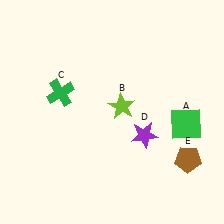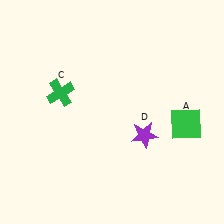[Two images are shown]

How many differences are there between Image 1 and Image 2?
There are 2 differences between the two images.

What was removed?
The brown pentagon (E), the lime star (B) were removed in Image 2.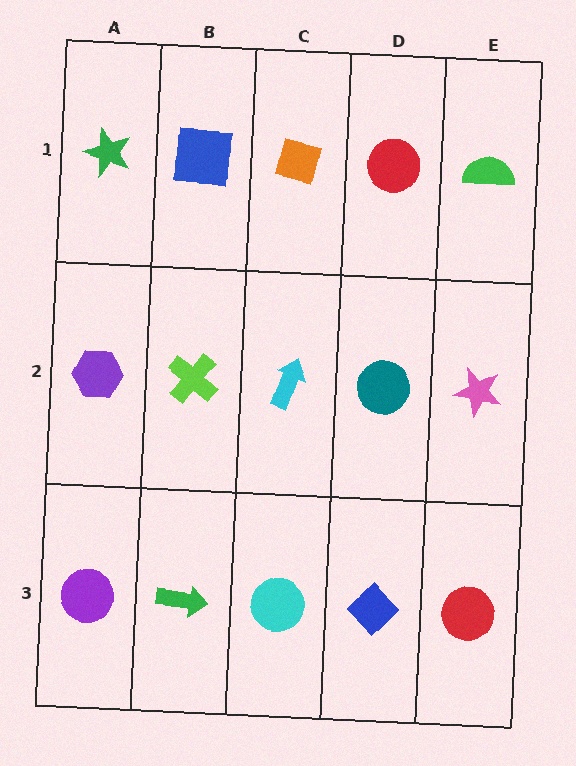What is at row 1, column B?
A blue square.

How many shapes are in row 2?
5 shapes.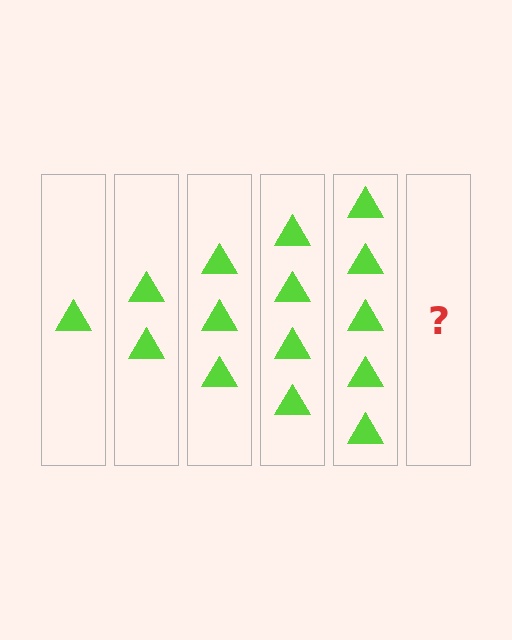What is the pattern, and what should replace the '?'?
The pattern is that each step adds one more triangle. The '?' should be 6 triangles.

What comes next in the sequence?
The next element should be 6 triangles.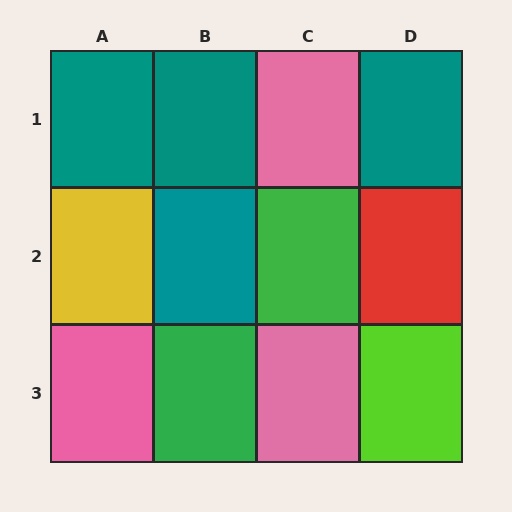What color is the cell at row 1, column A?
Teal.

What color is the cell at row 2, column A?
Yellow.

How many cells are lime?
1 cell is lime.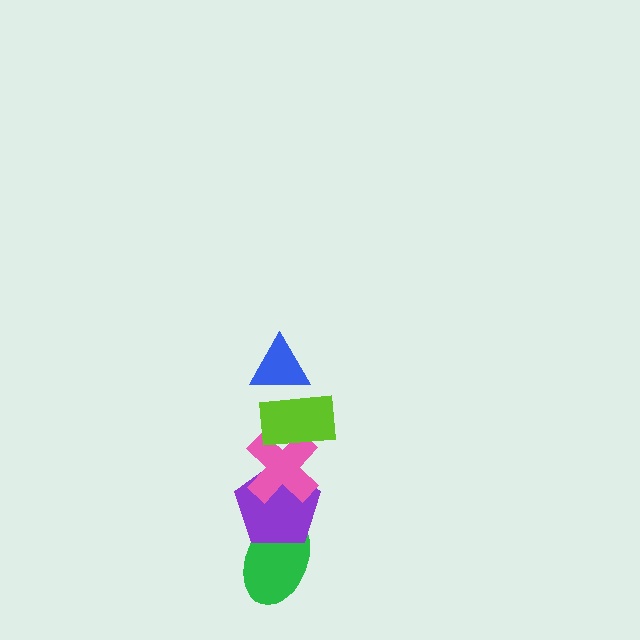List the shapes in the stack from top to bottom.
From top to bottom: the blue triangle, the lime rectangle, the pink cross, the purple pentagon, the green ellipse.